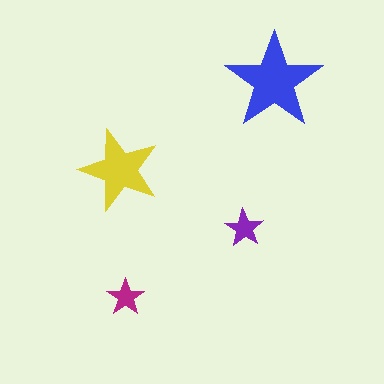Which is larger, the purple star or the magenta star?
The purple one.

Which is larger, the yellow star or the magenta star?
The yellow one.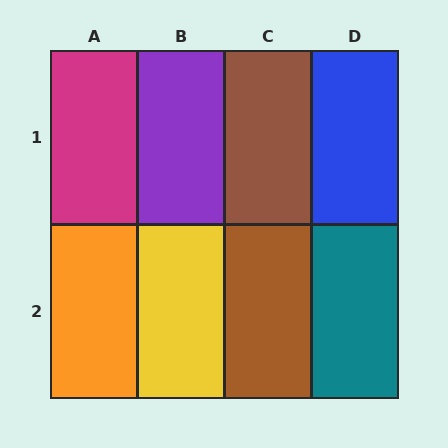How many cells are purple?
1 cell is purple.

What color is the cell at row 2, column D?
Teal.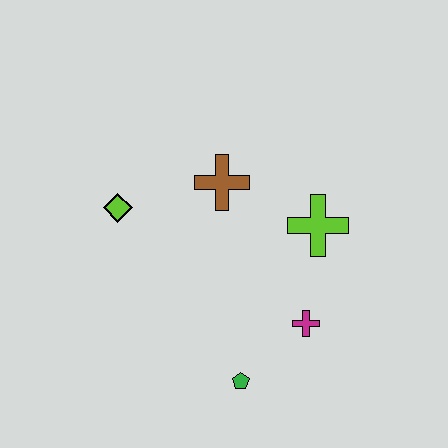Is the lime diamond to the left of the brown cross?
Yes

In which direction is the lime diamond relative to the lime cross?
The lime diamond is to the left of the lime cross.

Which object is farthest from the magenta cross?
The lime diamond is farthest from the magenta cross.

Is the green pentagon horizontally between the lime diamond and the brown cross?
No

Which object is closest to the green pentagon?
The magenta cross is closest to the green pentagon.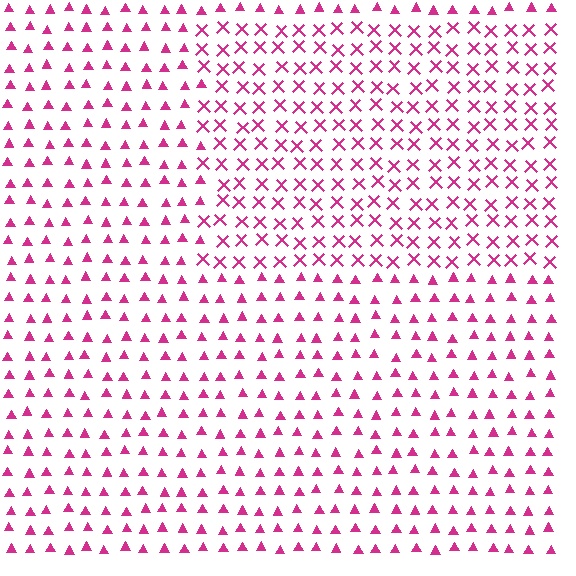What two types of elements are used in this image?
The image uses X marks inside the rectangle region and triangles outside it.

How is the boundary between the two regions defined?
The boundary is defined by a change in element shape: X marks inside vs. triangles outside. All elements share the same color and spacing.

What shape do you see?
I see a rectangle.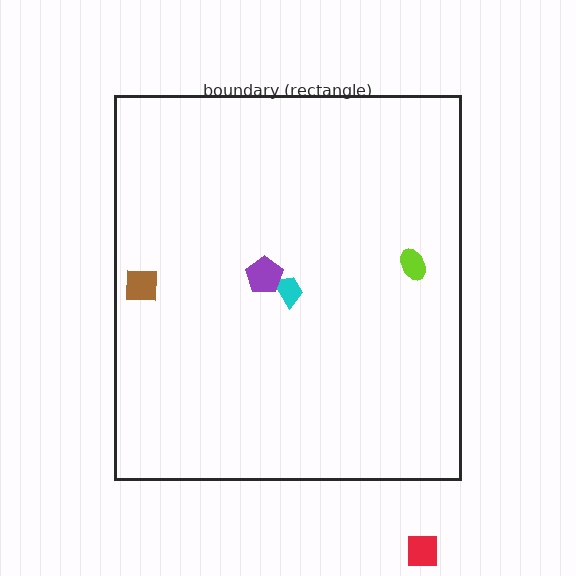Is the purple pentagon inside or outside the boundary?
Inside.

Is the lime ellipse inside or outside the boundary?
Inside.